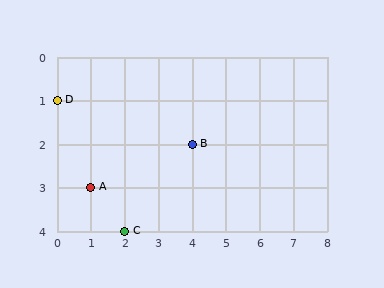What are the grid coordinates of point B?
Point B is at grid coordinates (4, 2).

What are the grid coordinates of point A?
Point A is at grid coordinates (1, 3).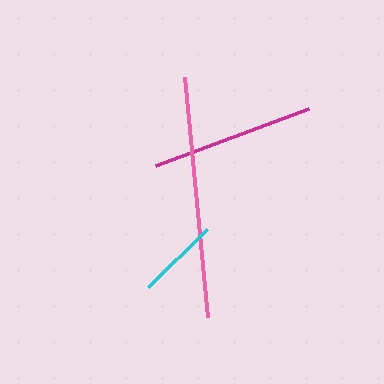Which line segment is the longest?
The pink line is the longest at approximately 241 pixels.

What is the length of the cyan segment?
The cyan segment is approximately 83 pixels long.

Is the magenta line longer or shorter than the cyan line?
The magenta line is longer than the cyan line.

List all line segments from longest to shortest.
From longest to shortest: pink, magenta, cyan.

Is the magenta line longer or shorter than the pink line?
The pink line is longer than the magenta line.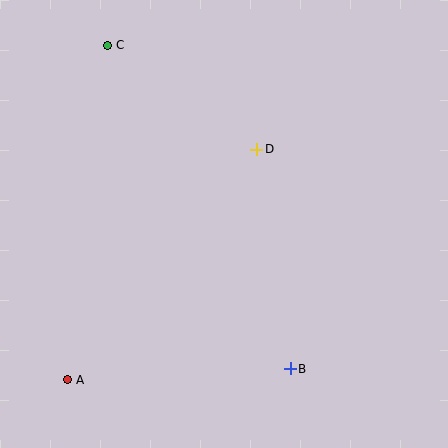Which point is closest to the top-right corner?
Point D is closest to the top-right corner.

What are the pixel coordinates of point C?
Point C is at (108, 45).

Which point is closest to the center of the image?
Point D at (257, 149) is closest to the center.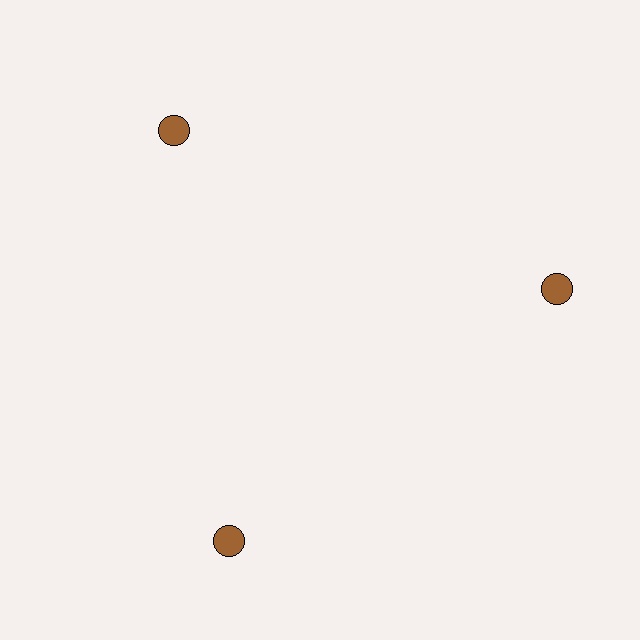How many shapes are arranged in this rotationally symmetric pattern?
There are 3 shapes, arranged in 3 groups of 1.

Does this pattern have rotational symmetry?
Yes, this pattern has 3-fold rotational symmetry. It looks the same after rotating 120 degrees around the center.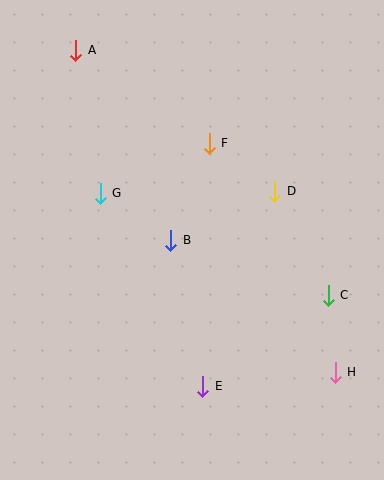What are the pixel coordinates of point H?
Point H is at (335, 372).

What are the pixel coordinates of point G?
Point G is at (100, 193).